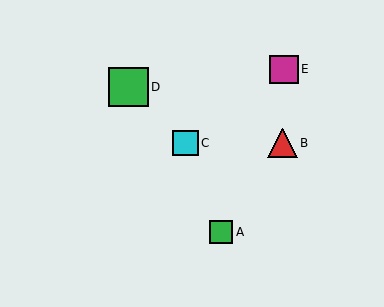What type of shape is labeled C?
Shape C is a cyan square.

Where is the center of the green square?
The center of the green square is at (221, 232).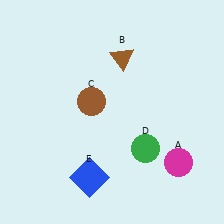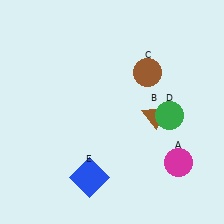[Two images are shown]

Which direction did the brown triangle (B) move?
The brown triangle (B) moved down.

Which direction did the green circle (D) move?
The green circle (D) moved up.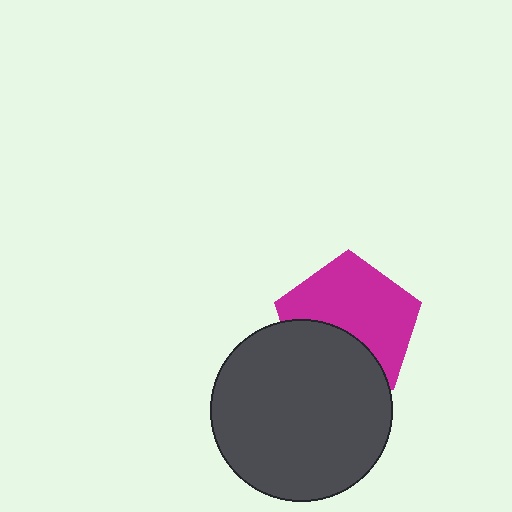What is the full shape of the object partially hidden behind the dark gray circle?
The partially hidden object is a magenta pentagon.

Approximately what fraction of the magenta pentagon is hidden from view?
Roughly 38% of the magenta pentagon is hidden behind the dark gray circle.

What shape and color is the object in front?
The object in front is a dark gray circle.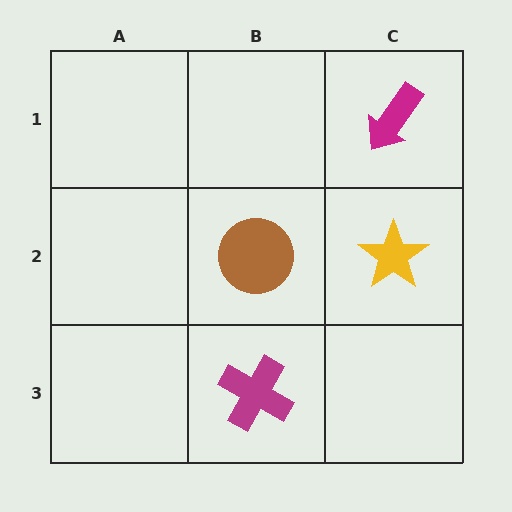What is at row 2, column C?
A yellow star.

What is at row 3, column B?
A magenta cross.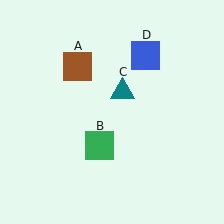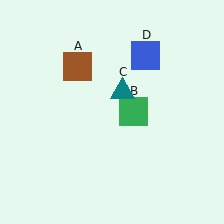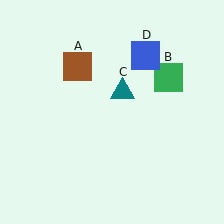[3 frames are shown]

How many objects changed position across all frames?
1 object changed position: green square (object B).